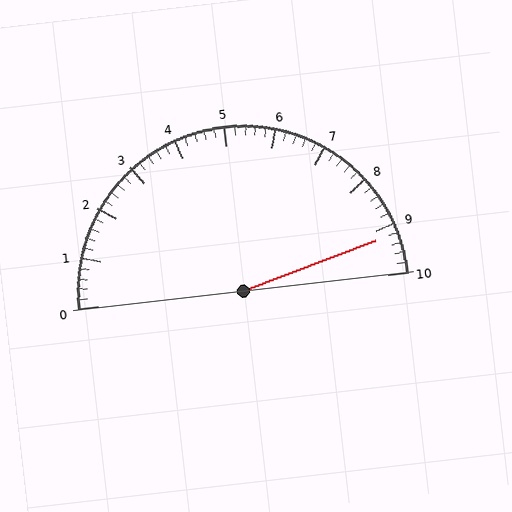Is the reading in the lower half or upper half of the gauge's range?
The reading is in the upper half of the range (0 to 10).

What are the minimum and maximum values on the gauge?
The gauge ranges from 0 to 10.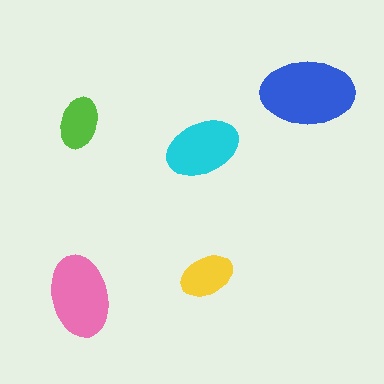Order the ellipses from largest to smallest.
the blue one, the pink one, the cyan one, the yellow one, the lime one.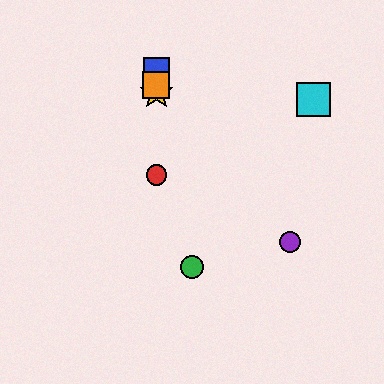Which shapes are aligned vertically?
The red circle, the blue square, the yellow star, the orange square are aligned vertically.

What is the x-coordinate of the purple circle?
The purple circle is at x≈290.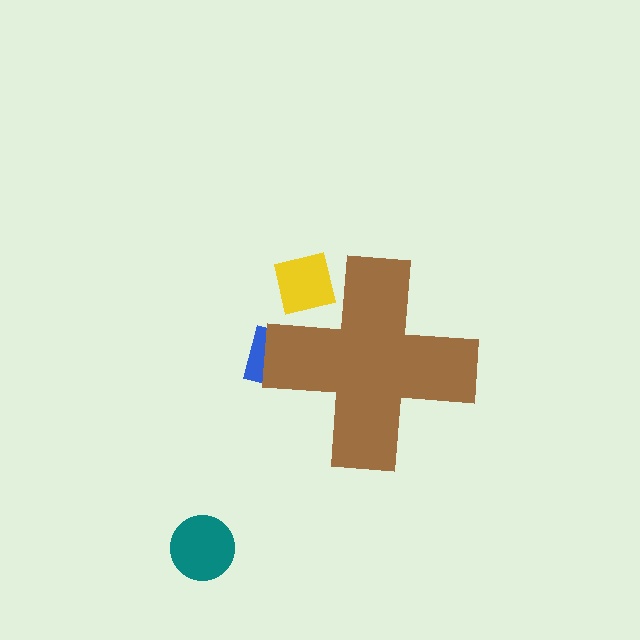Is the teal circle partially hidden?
No, the teal circle is fully visible.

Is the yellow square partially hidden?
Yes, the yellow square is partially hidden behind the brown cross.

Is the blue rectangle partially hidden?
Yes, the blue rectangle is partially hidden behind the brown cross.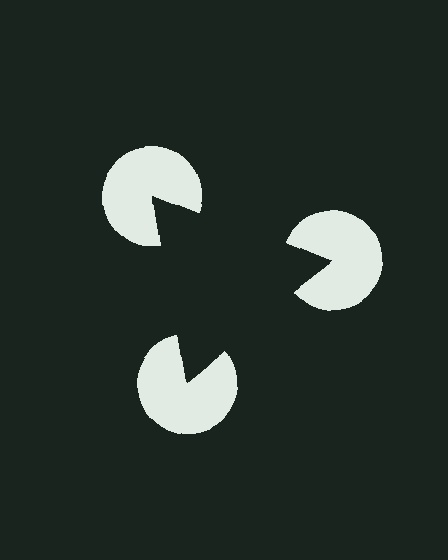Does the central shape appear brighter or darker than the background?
It typically appears slightly darker than the background, even though no actual brightness change is drawn.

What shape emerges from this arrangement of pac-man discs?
An illusory triangle — its edges are inferred from the aligned wedge cuts in the pac-man discs, not physically drawn.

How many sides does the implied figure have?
3 sides.